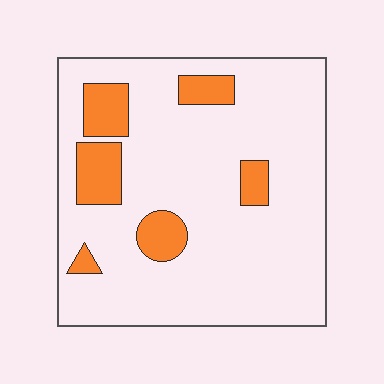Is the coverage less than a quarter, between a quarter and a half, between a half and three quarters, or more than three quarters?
Less than a quarter.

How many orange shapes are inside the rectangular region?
6.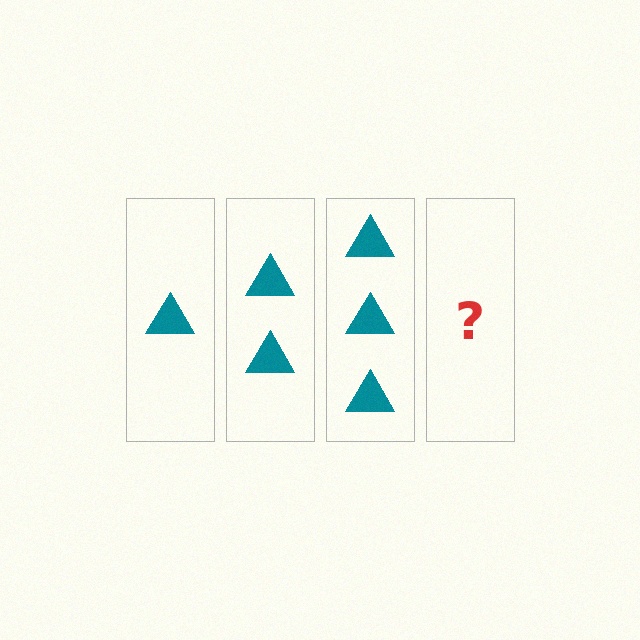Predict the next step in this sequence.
The next step is 4 triangles.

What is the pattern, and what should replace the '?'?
The pattern is that each step adds one more triangle. The '?' should be 4 triangles.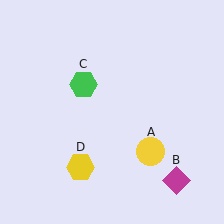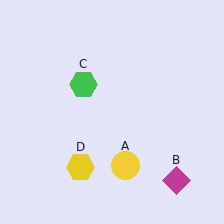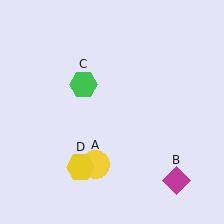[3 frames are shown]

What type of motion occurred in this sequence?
The yellow circle (object A) rotated clockwise around the center of the scene.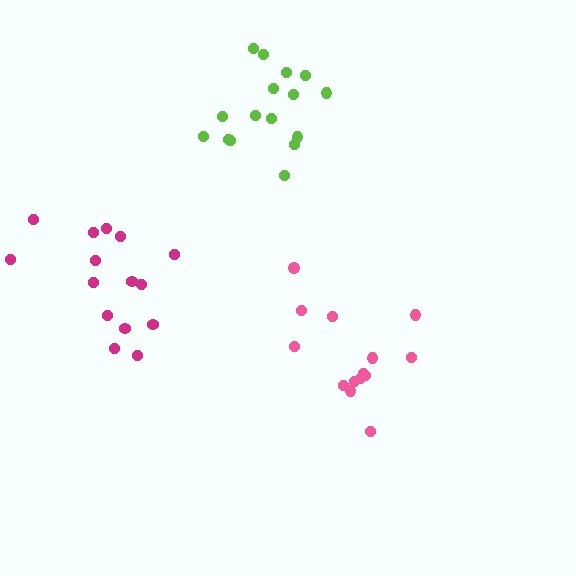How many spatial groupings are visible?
There are 3 spatial groupings.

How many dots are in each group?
Group 1: 14 dots, Group 2: 15 dots, Group 3: 16 dots (45 total).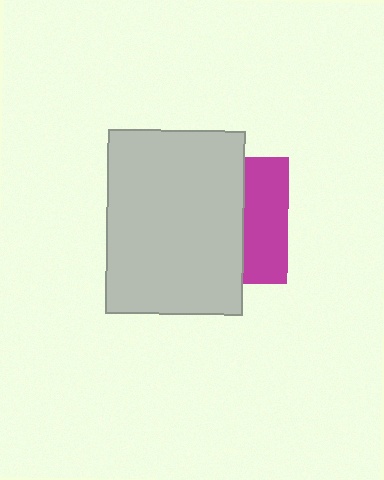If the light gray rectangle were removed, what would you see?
You would see the complete magenta square.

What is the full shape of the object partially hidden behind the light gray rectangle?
The partially hidden object is a magenta square.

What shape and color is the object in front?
The object in front is a light gray rectangle.